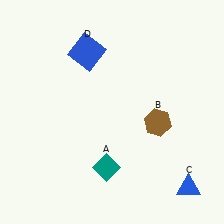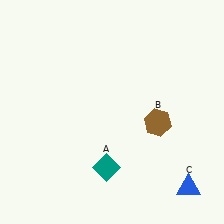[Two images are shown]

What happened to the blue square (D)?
The blue square (D) was removed in Image 2. It was in the top-left area of Image 1.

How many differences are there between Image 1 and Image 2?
There is 1 difference between the two images.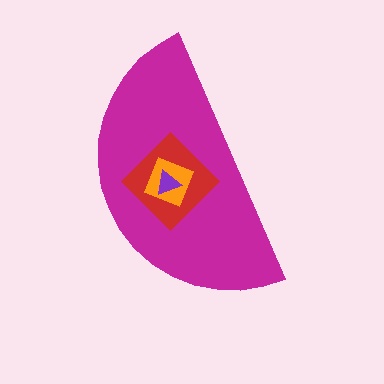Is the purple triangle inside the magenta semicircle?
Yes.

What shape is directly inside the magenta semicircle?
The red diamond.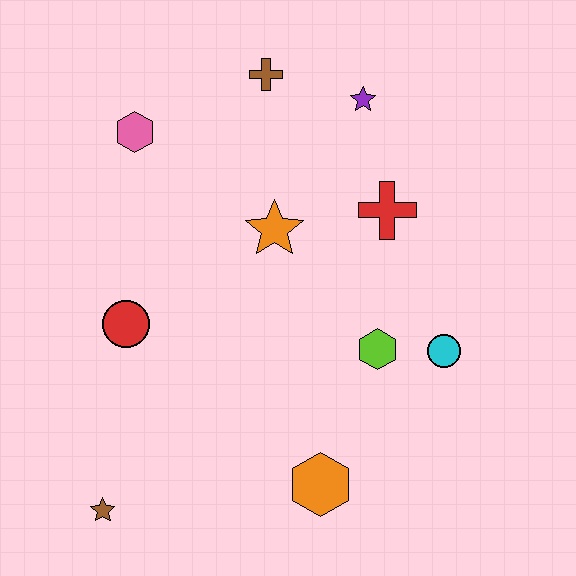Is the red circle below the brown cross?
Yes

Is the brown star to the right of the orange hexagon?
No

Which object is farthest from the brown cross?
The brown star is farthest from the brown cross.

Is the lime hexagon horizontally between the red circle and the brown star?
No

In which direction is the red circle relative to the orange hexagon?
The red circle is to the left of the orange hexagon.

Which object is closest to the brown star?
The red circle is closest to the brown star.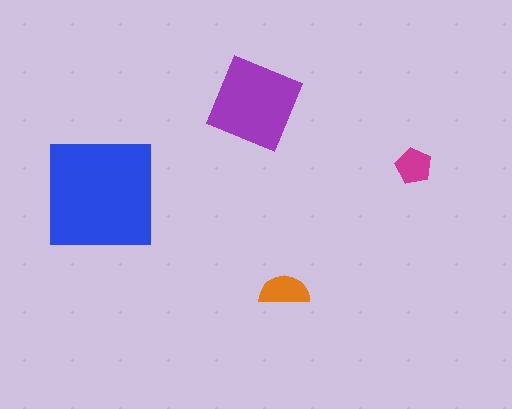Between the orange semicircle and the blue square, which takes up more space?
The blue square.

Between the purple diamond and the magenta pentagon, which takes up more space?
The purple diamond.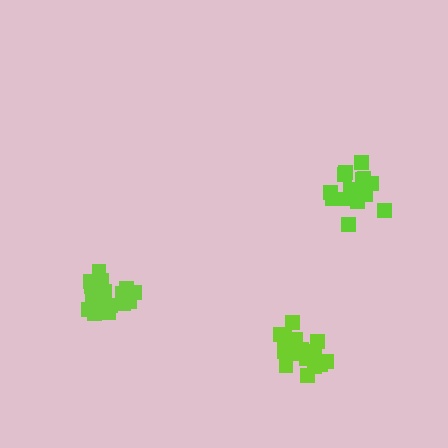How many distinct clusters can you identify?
There are 3 distinct clusters.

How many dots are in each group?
Group 1: 19 dots, Group 2: 16 dots, Group 3: 17 dots (52 total).